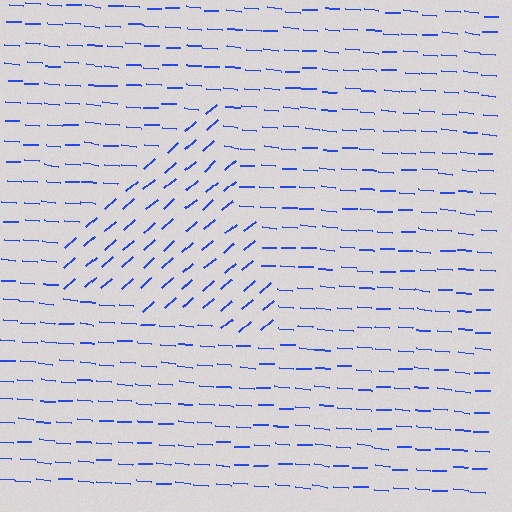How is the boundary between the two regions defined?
The boundary is defined purely by a change in line orientation (approximately 45 degrees difference). All lines are the same color and thickness.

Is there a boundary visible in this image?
Yes, there is a texture boundary formed by a change in line orientation.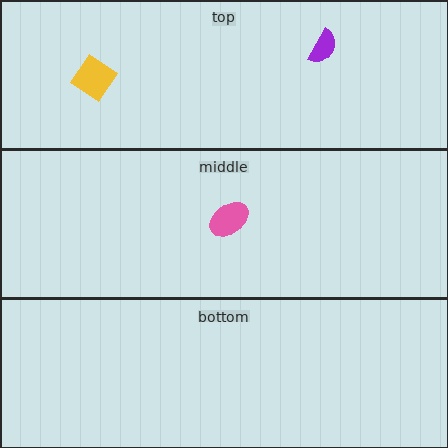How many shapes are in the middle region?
1.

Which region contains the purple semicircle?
The top region.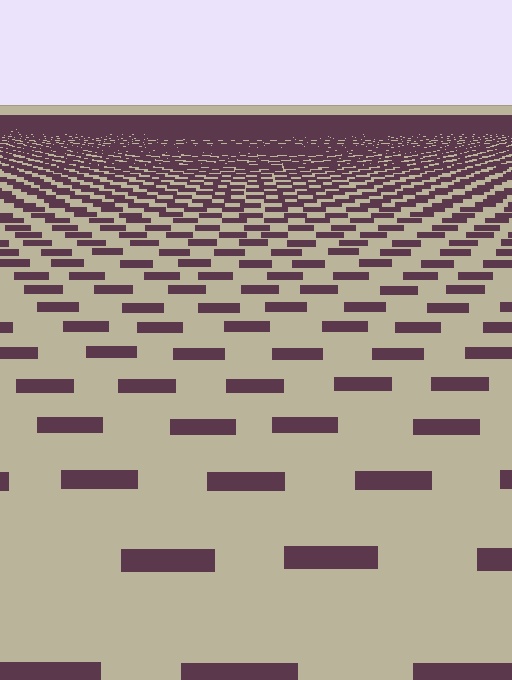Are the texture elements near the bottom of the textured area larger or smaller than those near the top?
Larger. Near the bottom, elements are closer to the viewer and appear at a bigger on-screen size.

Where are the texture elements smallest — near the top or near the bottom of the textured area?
Near the top.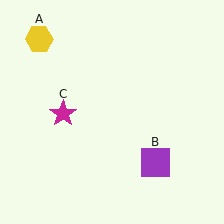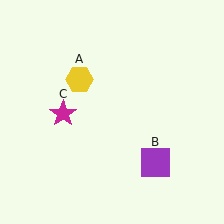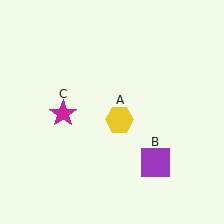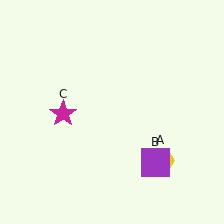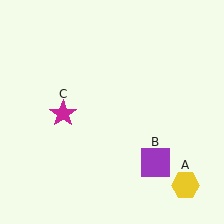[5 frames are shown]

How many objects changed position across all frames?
1 object changed position: yellow hexagon (object A).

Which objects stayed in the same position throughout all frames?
Purple square (object B) and magenta star (object C) remained stationary.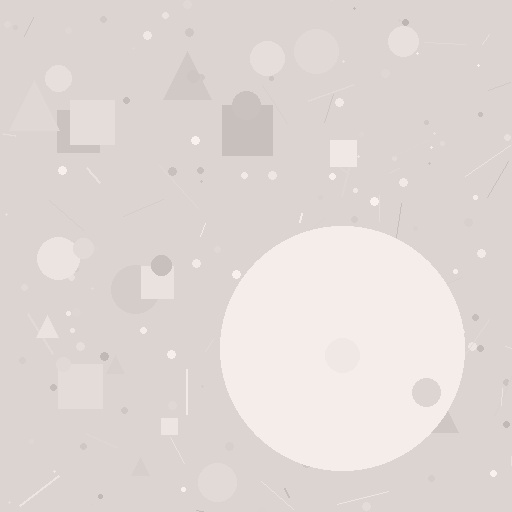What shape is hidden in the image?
A circle is hidden in the image.